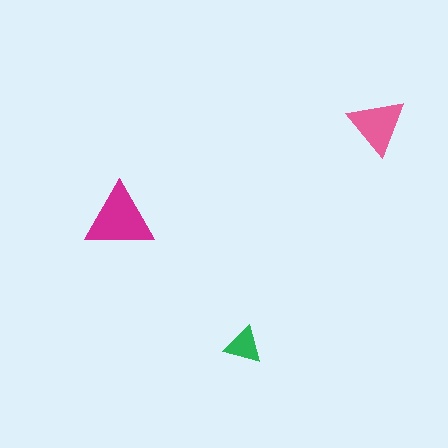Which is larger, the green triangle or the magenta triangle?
The magenta one.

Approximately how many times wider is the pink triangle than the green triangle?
About 1.5 times wider.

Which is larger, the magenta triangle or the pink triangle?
The magenta one.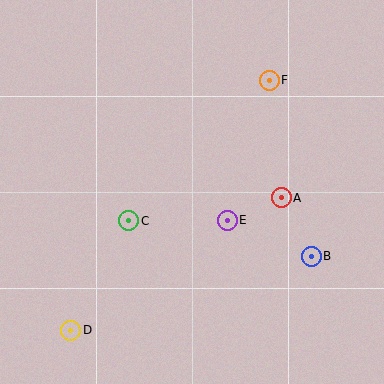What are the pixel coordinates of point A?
Point A is at (281, 198).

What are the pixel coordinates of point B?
Point B is at (311, 256).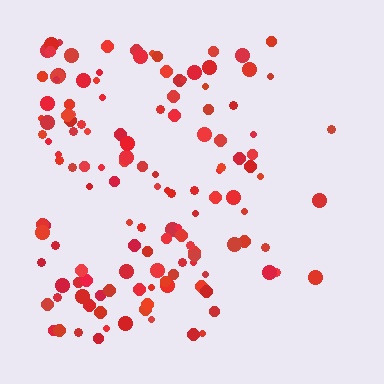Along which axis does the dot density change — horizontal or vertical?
Horizontal.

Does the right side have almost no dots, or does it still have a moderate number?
Still a moderate number, just noticeably fewer than the left.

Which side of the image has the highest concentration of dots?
The left.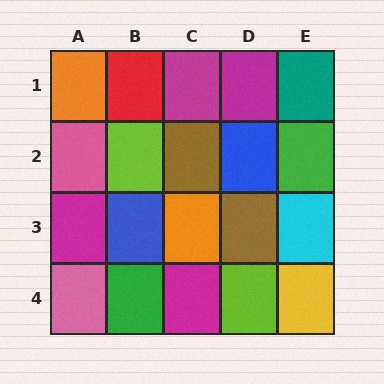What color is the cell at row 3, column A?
Magenta.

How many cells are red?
1 cell is red.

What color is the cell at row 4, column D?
Lime.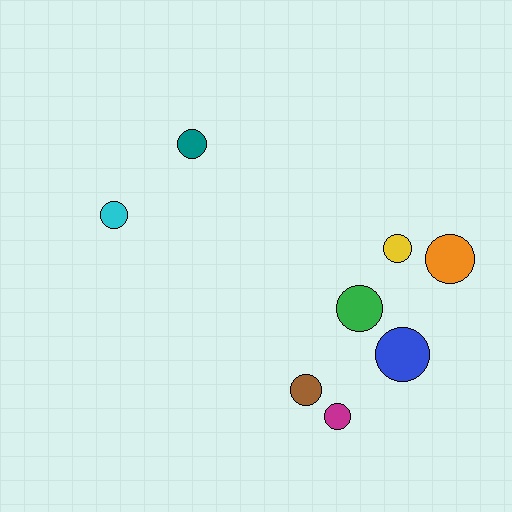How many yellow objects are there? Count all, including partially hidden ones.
There is 1 yellow object.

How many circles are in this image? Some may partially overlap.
There are 8 circles.